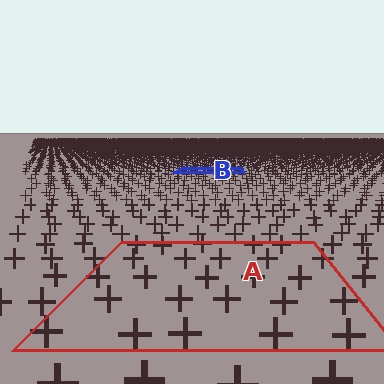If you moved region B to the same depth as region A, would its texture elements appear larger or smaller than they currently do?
They would appear larger. At a closer depth, the same texture elements are projected at a bigger on-screen size.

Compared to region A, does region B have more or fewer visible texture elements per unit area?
Region B has more texture elements per unit area — they are packed more densely because it is farther away.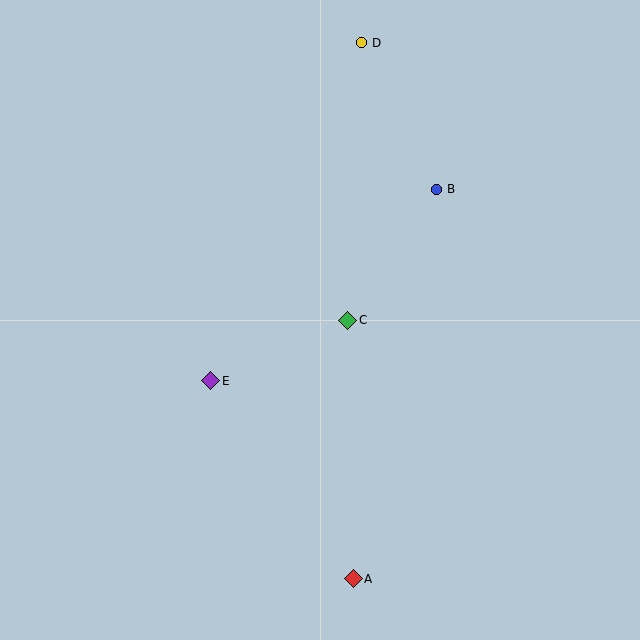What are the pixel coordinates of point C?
Point C is at (348, 320).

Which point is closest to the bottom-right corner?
Point A is closest to the bottom-right corner.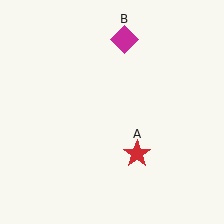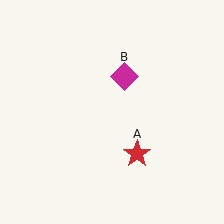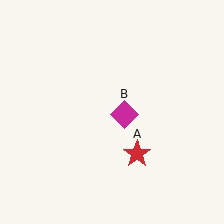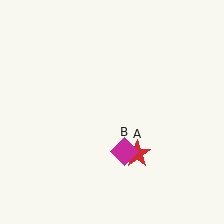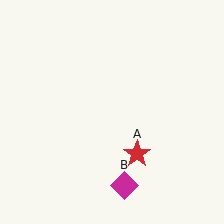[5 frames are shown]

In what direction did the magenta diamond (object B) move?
The magenta diamond (object B) moved down.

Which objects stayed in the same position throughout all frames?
Red star (object A) remained stationary.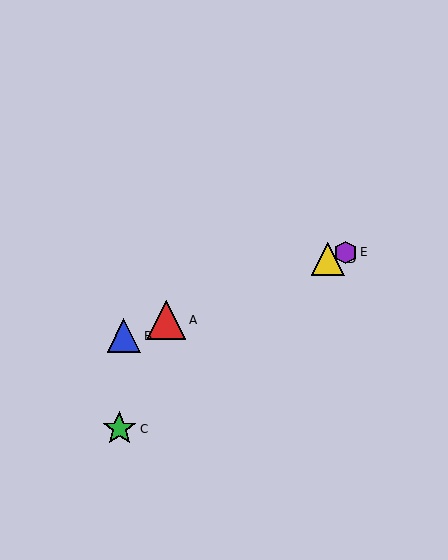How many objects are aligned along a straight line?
4 objects (A, B, D, E) are aligned along a straight line.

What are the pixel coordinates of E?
Object E is at (346, 252).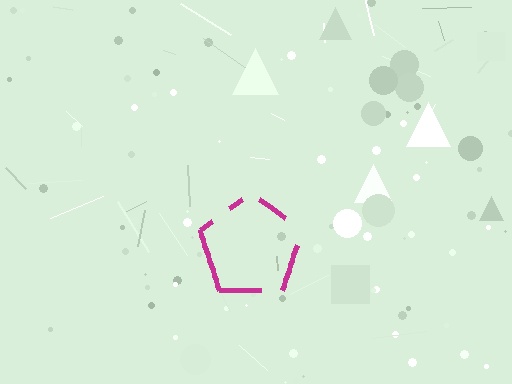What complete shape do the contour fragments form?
The contour fragments form a pentagon.